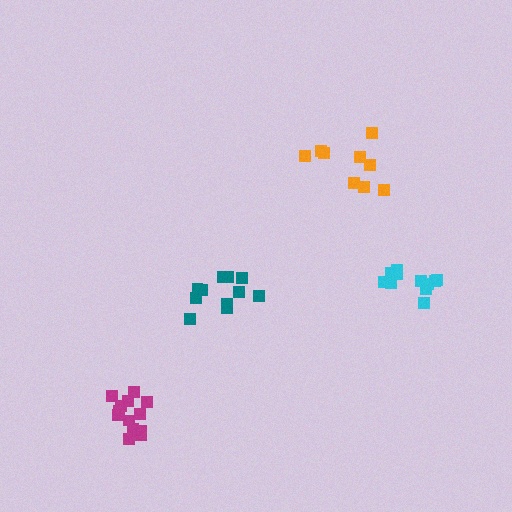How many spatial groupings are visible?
There are 4 spatial groupings.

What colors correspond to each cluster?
The clusters are colored: cyan, teal, magenta, orange.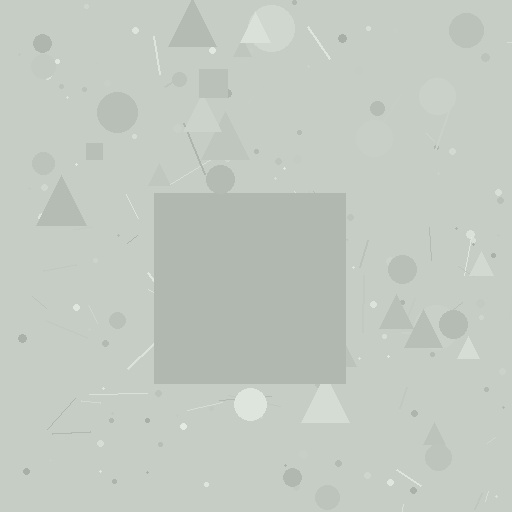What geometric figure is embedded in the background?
A square is embedded in the background.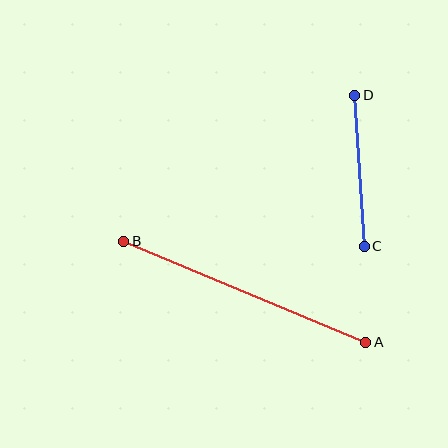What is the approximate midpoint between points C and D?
The midpoint is at approximately (360, 171) pixels.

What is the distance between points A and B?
The distance is approximately 262 pixels.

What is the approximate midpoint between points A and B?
The midpoint is at approximately (245, 292) pixels.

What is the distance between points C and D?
The distance is approximately 152 pixels.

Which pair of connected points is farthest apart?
Points A and B are farthest apart.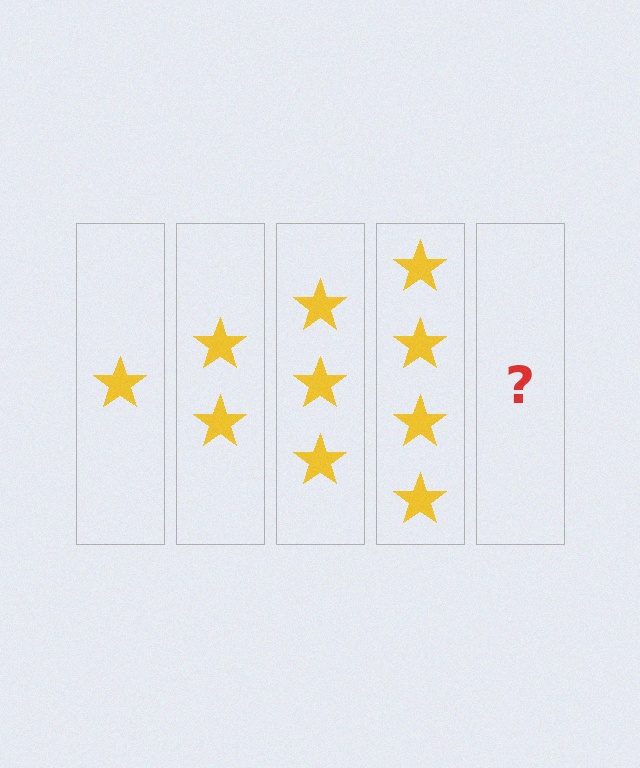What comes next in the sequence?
The next element should be 5 stars.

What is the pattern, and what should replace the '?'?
The pattern is that each step adds one more star. The '?' should be 5 stars.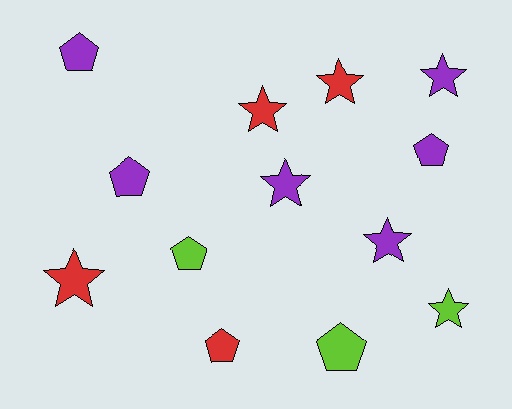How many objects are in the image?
There are 13 objects.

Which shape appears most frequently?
Star, with 7 objects.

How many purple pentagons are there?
There are 3 purple pentagons.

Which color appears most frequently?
Purple, with 6 objects.